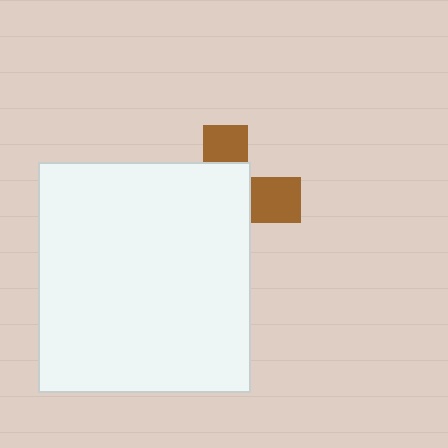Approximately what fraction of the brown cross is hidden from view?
Roughly 66% of the brown cross is hidden behind the white rectangle.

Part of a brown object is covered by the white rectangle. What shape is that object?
It is a cross.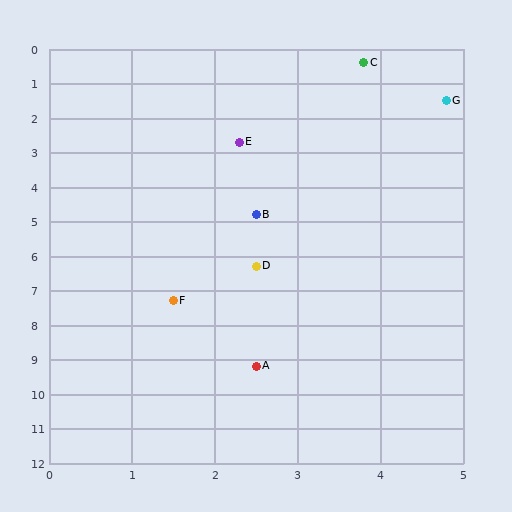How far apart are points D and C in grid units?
Points D and C are about 6.0 grid units apart.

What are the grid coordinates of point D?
Point D is at approximately (2.5, 6.3).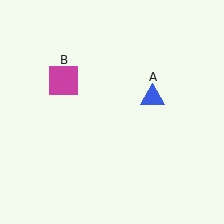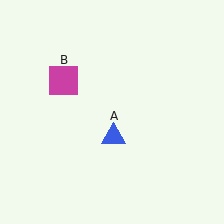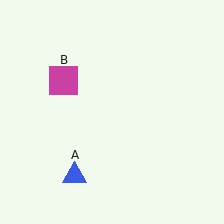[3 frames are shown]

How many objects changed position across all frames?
1 object changed position: blue triangle (object A).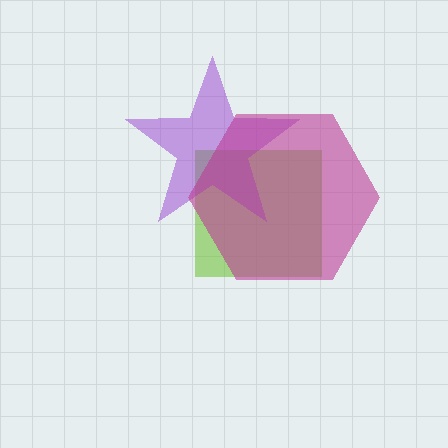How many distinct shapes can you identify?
There are 3 distinct shapes: a lime square, a purple star, a magenta hexagon.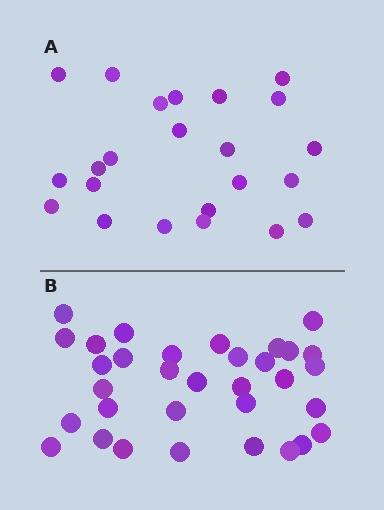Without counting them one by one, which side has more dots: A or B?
Region B (the bottom region) has more dots.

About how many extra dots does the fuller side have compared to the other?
Region B has roughly 10 or so more dots than region A.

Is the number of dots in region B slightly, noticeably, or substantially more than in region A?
Region B has noticeably more, but not dramatically so. The ratio is roughly 1.4 to 1.